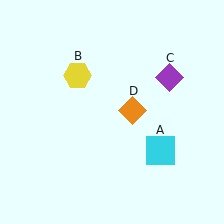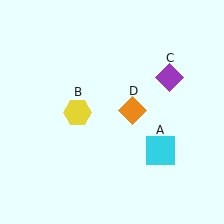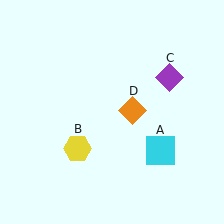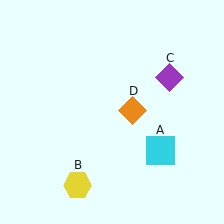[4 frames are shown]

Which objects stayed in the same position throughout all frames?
Cyan square (object A) and purple diamond (object C) and orange diamond (object D) remained stationary.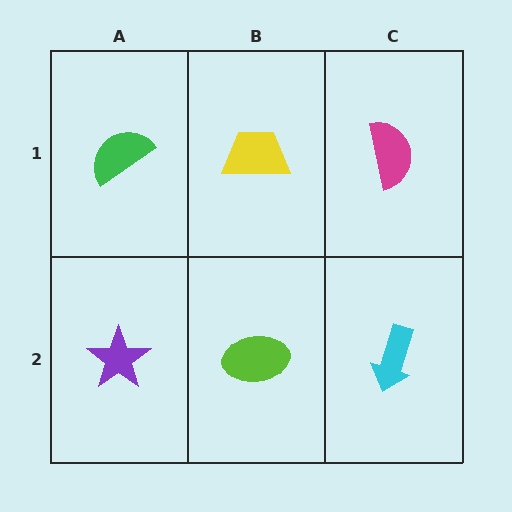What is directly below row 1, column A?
A purple star.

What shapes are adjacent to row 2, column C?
A magenta semicircle (row 1, column C), a lime ellipse (row 2, column B).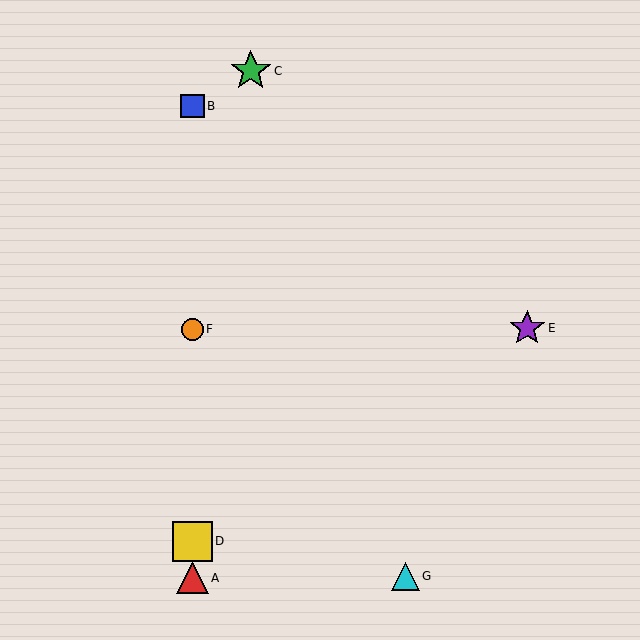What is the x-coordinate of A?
Object A is at x≈192.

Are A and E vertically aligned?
No, A is at x≈192 and E is at x≈527.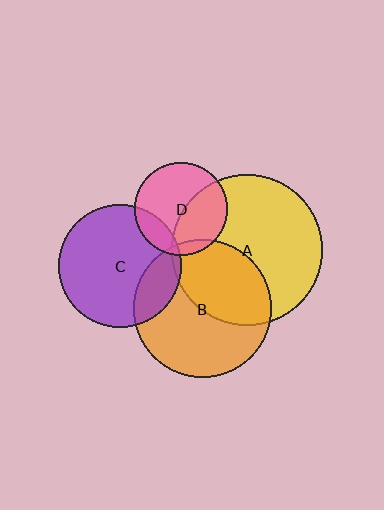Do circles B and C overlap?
Yes.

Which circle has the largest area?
Circle A (yellow).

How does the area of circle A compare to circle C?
Approximately 1.5 times.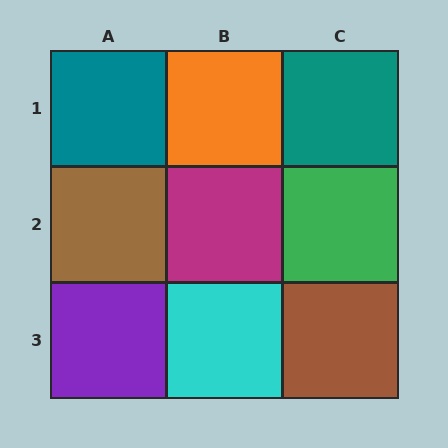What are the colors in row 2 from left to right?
Brown, magenta, green.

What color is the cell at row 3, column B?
Cyan.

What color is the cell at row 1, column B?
Orange.